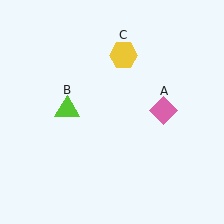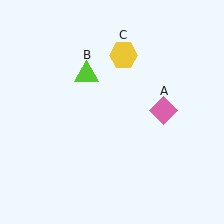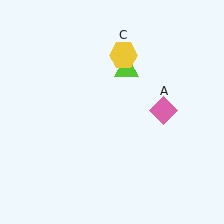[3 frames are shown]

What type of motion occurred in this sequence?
The lime triangle (object B) rotated clockwise around the center of the scene.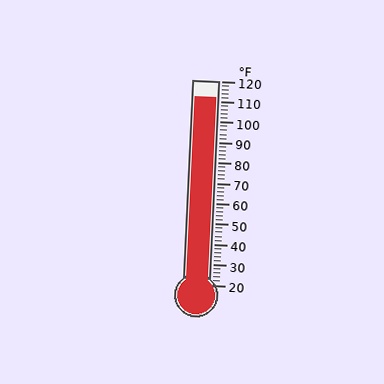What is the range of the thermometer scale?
The thermometer scale ranges from 20°F to 120°F.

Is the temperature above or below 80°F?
The temperature is above 80°F.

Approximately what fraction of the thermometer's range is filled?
The thermometer is filled to approximately 90% of its range.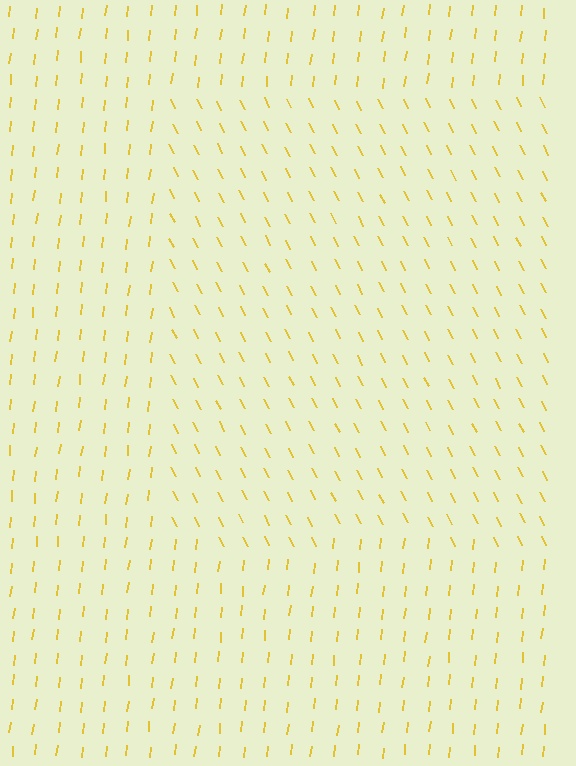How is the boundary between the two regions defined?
The boundary is defined purely by a change in line orientation (approximately 33 degrees difference). All lines are the same color and thickness.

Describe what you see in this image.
The image is filled with small yellow line segments. A rectangle region in the image has lines oriented differently from the surrounding lines, creating a visible texture boundary.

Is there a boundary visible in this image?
Yes, there is a texture boundary formed by a change in line orientation.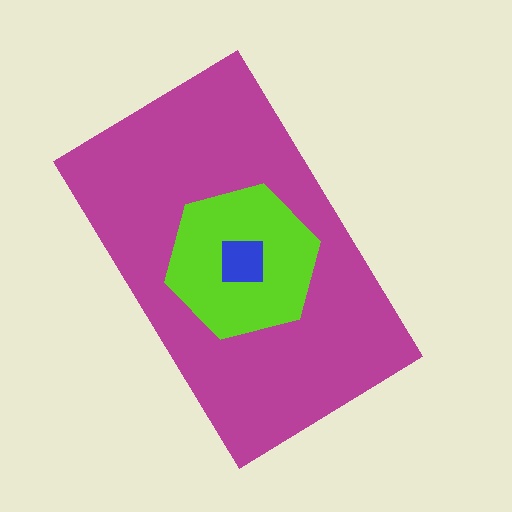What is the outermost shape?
The magenta rectangle.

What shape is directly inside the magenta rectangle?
The lime hexagon.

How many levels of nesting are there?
3.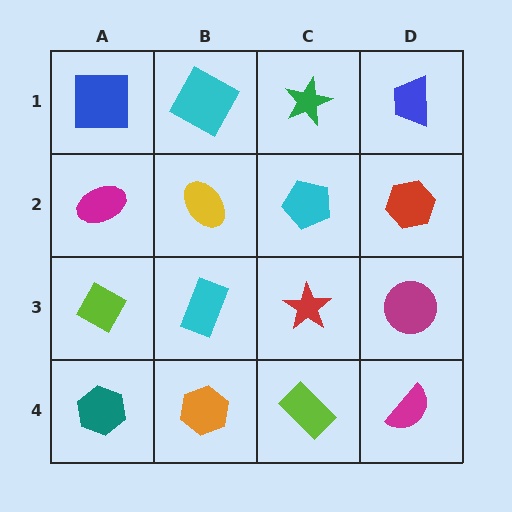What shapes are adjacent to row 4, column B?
A cyan rectangle (row 3, column B), a teal hexagon (row 4, column A), a lime rectangle (row 4, column C).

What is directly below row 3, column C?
A lime rectangle.